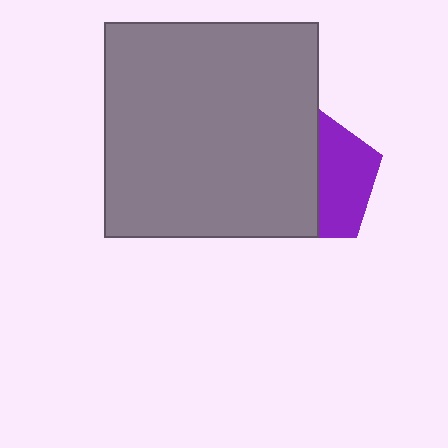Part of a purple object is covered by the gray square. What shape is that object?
It is a pentagon.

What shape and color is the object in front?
The object in front is a gray square.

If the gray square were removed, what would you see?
You would see the complete purple pentagon.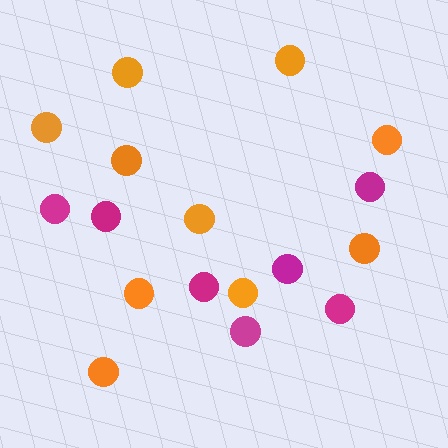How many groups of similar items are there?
There are 2 groups: one group of orange circles (10) and one group of magenta circles (7).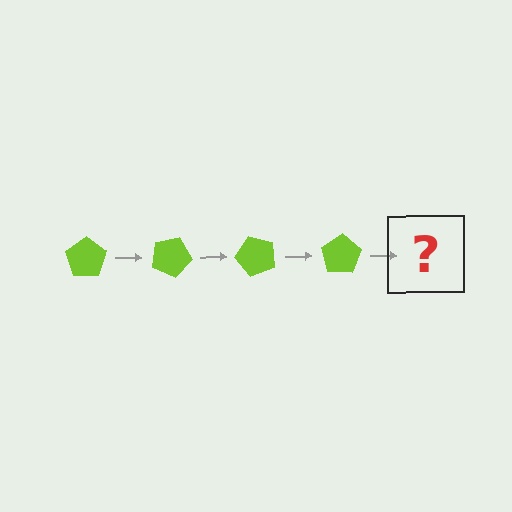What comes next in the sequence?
The next element should be a lime pentagon rotated 100 degrees.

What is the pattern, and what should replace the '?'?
The pattern is that the pentagon rotates 25 degrees each step. The '?' should be a lime pentagon rotated 100 degrees.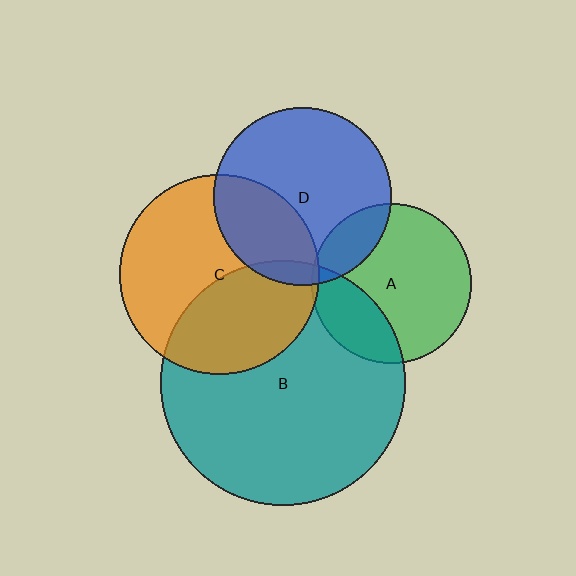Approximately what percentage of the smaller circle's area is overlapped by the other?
Approximately 5%.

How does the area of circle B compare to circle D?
Approximately 1.9 times.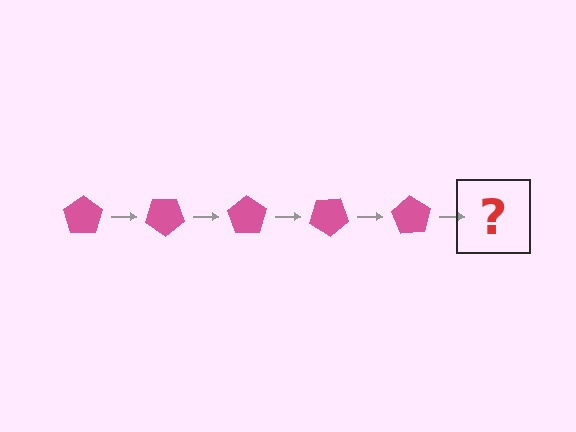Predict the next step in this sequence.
The next step is a pink pentagon rotated 175 degrees.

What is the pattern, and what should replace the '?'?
The pattern is that the pentagon rotates 35 degrees each step. The '?' should be a pink pentagon rotated 175 degrees.